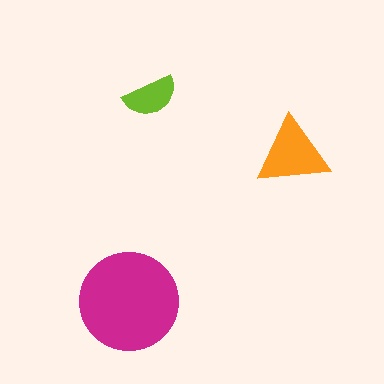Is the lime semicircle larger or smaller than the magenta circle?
Smaller.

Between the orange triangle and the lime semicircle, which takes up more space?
The orange triangle.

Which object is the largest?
The magenta circle.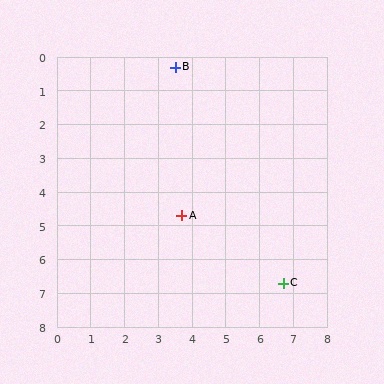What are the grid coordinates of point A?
Point A is at approximately (3.7, 4.7).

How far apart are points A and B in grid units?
Points A and B are about 4.4 grid units apart.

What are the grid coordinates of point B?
Point B is at approximately (3.5, 0.3).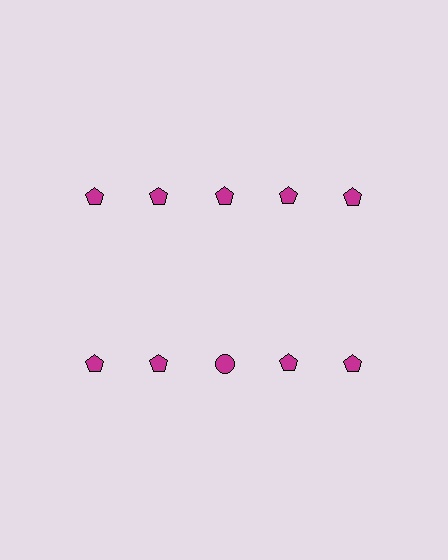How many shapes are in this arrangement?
There are 10 shapes arranged in a grid pattern.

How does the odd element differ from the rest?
It has a different shape: circle instead of pentagon.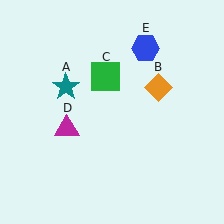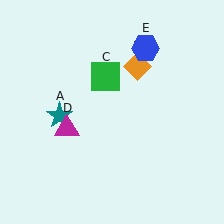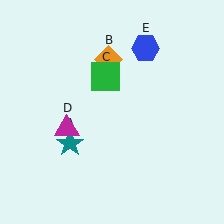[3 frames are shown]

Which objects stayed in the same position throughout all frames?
Green square (object C) and magenta triangle (object D) and blue hexagon (object E) remained stationary.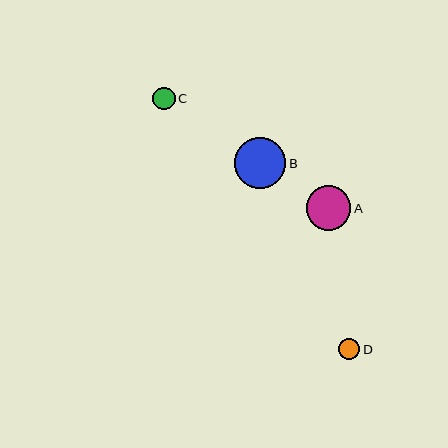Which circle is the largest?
Circle B is the largest with a size of approximately 51 pixels.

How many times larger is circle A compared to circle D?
Circle A is approximately 2.1 times the size of circle D.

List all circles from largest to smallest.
From largest to smallest: B, A, C, D.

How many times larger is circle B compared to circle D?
Circle B is approximately 2.4 times the size of circle D.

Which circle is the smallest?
Circle D is the smallest with a size of approximately 21 pixels.